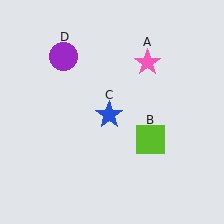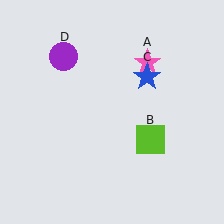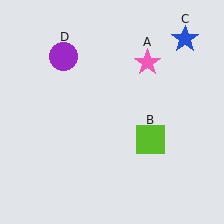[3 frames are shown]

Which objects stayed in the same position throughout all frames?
Pink star (object A) and lime square (object B) and purple circle (object D) remained stationary.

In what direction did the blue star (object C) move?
The blue star (object C) moved up and to the right.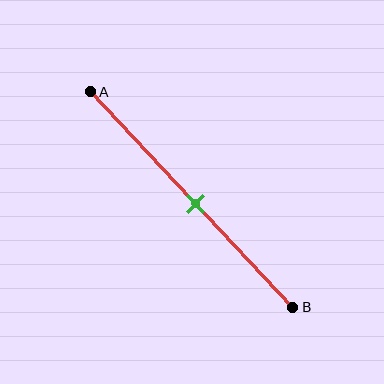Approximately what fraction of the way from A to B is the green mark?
The green mark is approximately 50% of the way from A to B.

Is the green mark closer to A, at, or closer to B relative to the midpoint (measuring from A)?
The green mark is approximately at the midpoint of segment AB.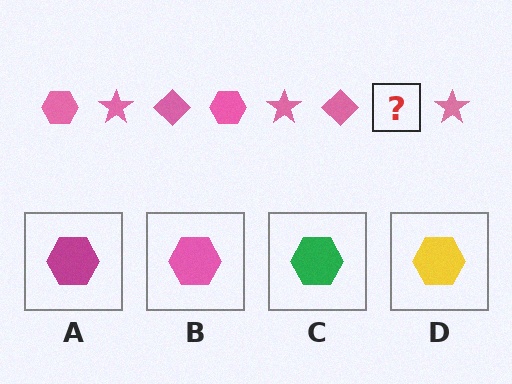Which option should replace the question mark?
Option B.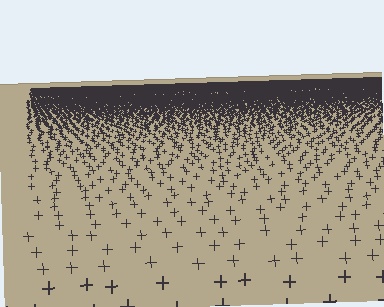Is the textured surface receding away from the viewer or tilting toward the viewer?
The surface is receding away from the viewer. Texture elements get smaller and denser toward the top.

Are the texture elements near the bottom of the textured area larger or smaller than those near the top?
Larger. Near the bottom, elements are closer to the viewer and appear at a bigger on-screen size.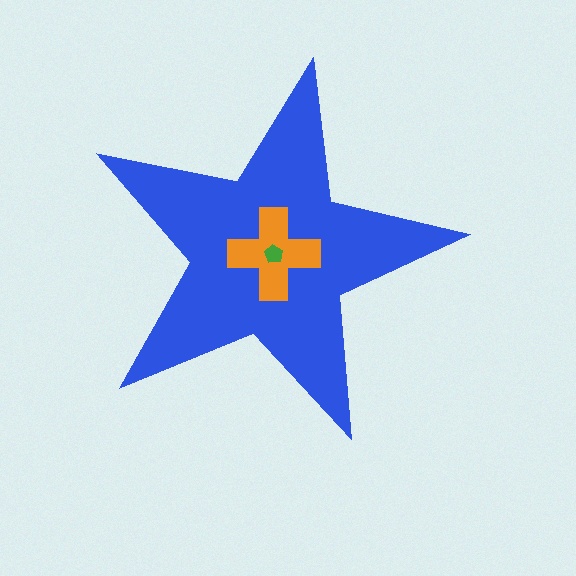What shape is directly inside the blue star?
The orange cross.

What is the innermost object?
The green pentagon.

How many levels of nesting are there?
3.